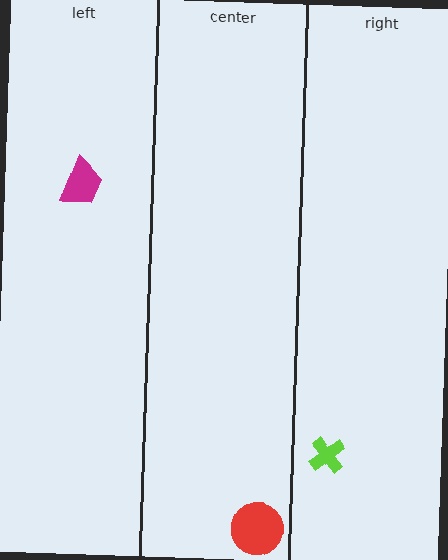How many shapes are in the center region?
1.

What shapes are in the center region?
The red circle.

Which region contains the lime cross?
The right region.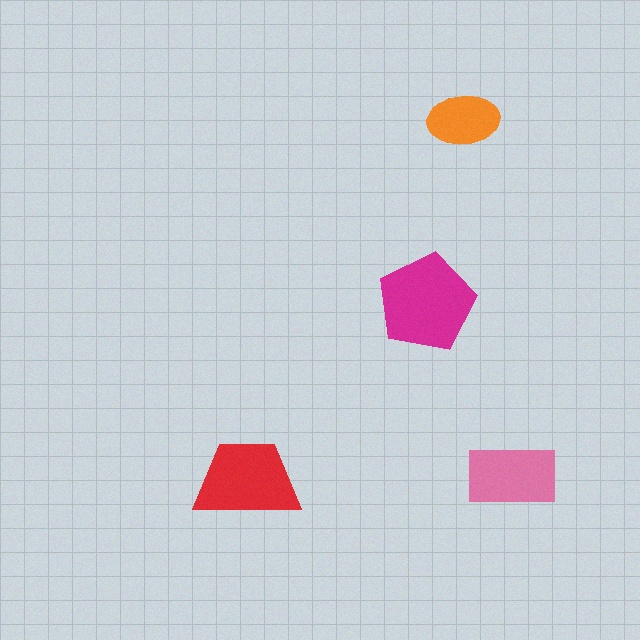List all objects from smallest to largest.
The orange ellipse, the pink rectangle, the red trapezoid, the magenta pentagon.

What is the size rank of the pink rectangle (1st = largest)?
3rd.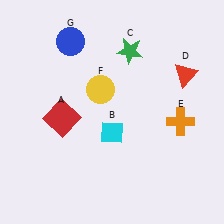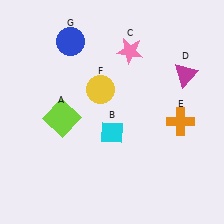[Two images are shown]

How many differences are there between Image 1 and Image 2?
There are 3 differences between the two images.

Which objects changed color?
A changed from red to lime. C changed from green to pink. D changed from red to magenta.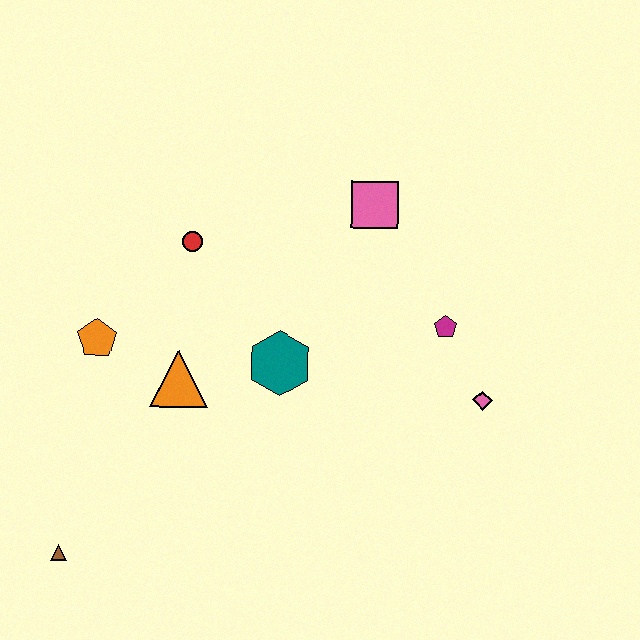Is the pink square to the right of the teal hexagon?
Yes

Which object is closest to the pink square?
The magenta pentagon is closest to the pink square.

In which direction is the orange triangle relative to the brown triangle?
The orange triangle is above the brown triangle.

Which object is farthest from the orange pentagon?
The pink diamond is farthest from the orange pentagon.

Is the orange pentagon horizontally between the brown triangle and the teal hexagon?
Yes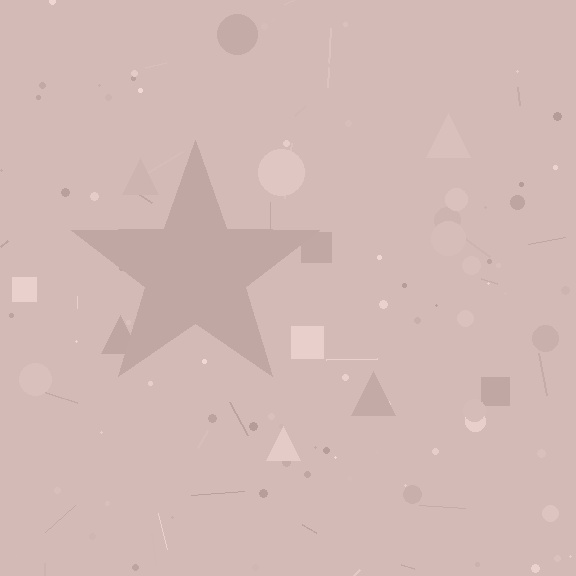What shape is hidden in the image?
A star is hidden in the image.